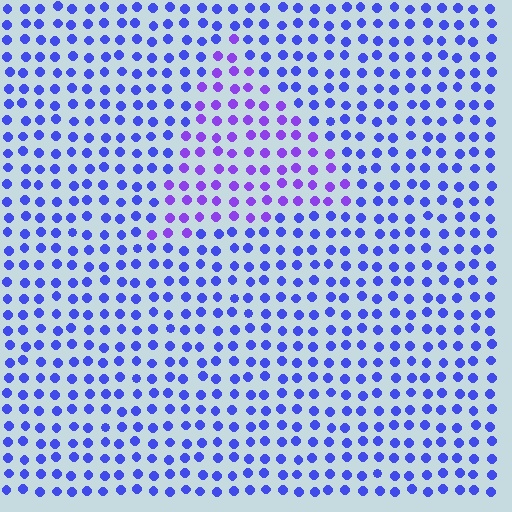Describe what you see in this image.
The image is filled with small blue elements in a uniform arrangement. A triangle-shaped region is visible where the elements are tinted to a slightly different hue, forming a subtle color boundary.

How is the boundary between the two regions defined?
The boundary is defined purely by a slight shift in hue (about 32 degrees). Spacing, size, and orientation are identical on both sides.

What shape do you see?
I see a triangle.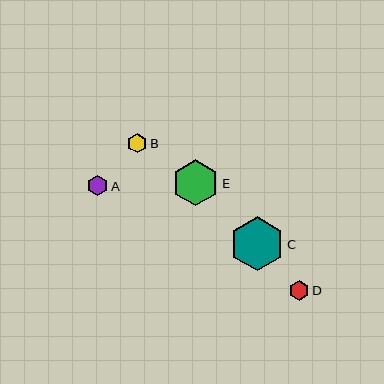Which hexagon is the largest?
Hexagon C is the largest with a size of approximately 54 pixels.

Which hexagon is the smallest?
Hexagon D is the smallest with a size of approximately 19 pixels.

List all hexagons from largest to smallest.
From largest to smallest: C, E, A, B, D.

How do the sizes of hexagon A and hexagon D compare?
Hexagon A and hexagon D are approximately the same size.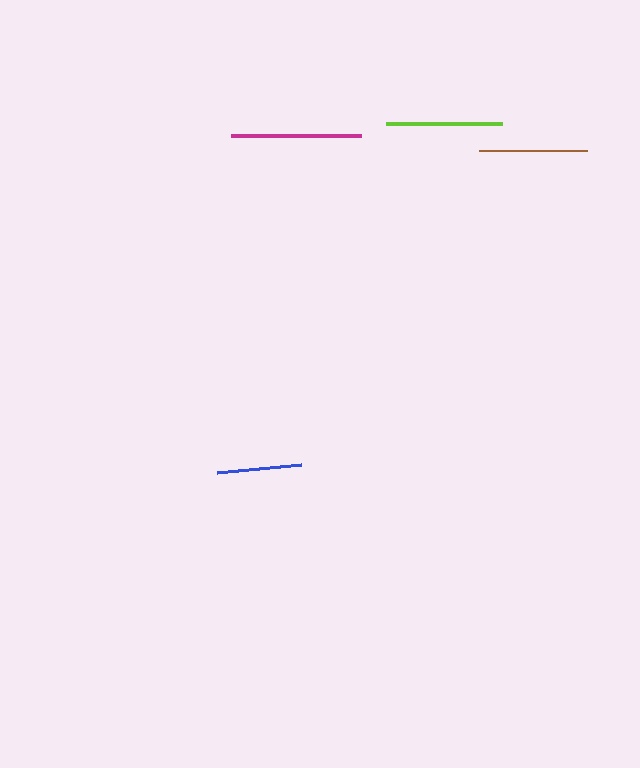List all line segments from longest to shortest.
From longest to shortest: magenta, lime, brown, blue.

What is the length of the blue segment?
The blue segment is approximately 85 pixels long.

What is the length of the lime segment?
The lime segment is approximately 116 pixels long.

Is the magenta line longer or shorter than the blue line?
The magenta line is longer than the blue line.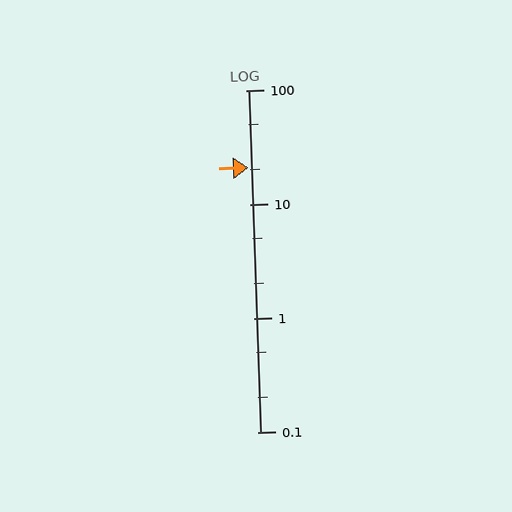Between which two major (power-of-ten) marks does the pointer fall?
The pointer is between 10 and 100.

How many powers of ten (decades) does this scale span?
The scale spans 3 decades, from 0.1 to 100.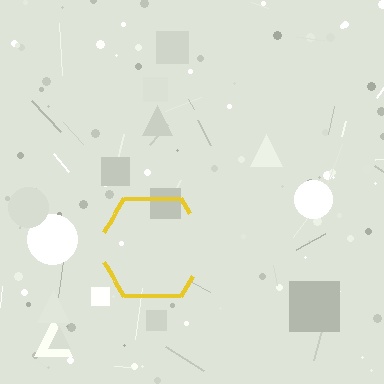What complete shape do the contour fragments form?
The contour fragments form a hexagon.